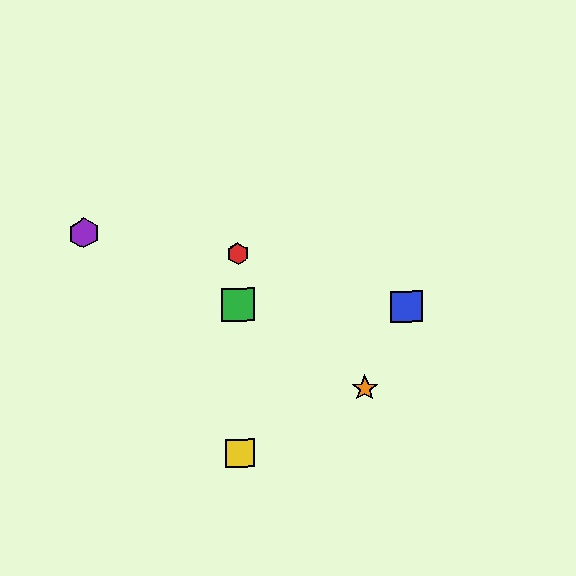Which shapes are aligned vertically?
The red hexagon, the green square, the yellow square are aligned vertically.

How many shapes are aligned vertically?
3 shapes (the red hexagon, the green square, the yellow square) are aligned vertically.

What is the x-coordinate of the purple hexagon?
The purple hexagon is at x≈84.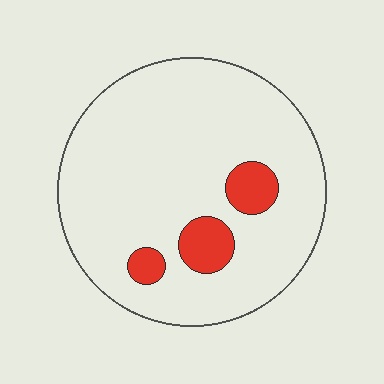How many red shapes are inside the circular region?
3.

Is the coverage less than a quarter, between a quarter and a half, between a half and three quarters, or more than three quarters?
Less than a quarter.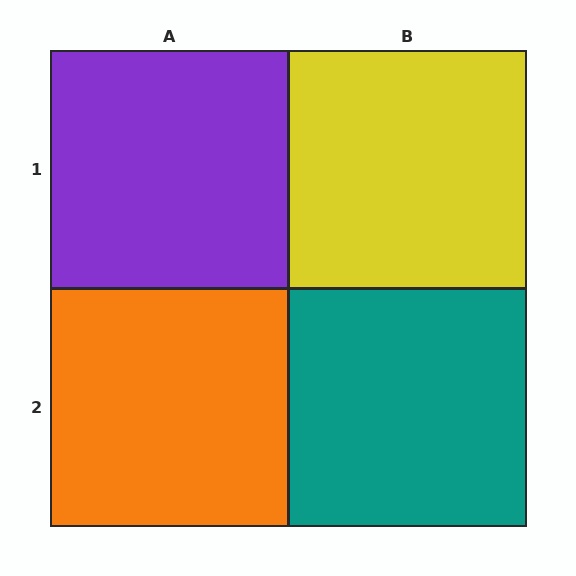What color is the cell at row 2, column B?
Teal.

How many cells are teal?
1 cell is teal.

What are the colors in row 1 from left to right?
Purple, yellow.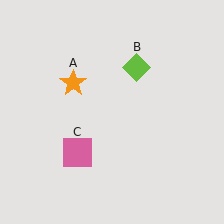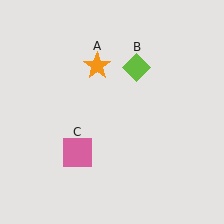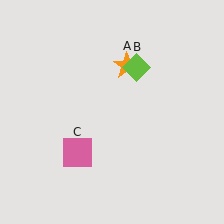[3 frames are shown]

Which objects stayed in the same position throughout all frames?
Lime diamond (object B) and pink square (object C) remained stationary.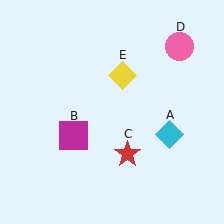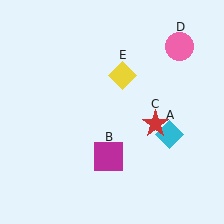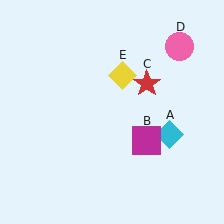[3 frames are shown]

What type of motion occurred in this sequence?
The magenta square (object B), red star (object C) rotated counterclockwise around the center of the scene.